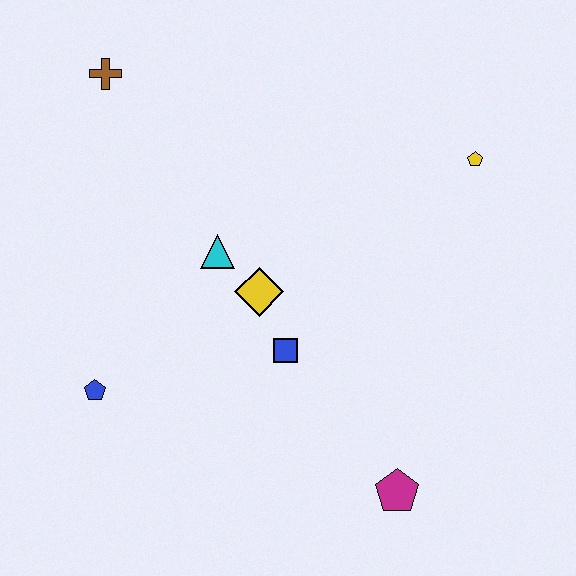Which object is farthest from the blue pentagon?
The yellow pentagon is farthest from the blue pentagon.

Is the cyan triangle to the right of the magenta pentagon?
No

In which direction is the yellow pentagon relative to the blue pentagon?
The yellow pentagon is to the right of the blue pentagon.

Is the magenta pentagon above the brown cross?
No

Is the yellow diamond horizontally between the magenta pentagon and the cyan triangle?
Yes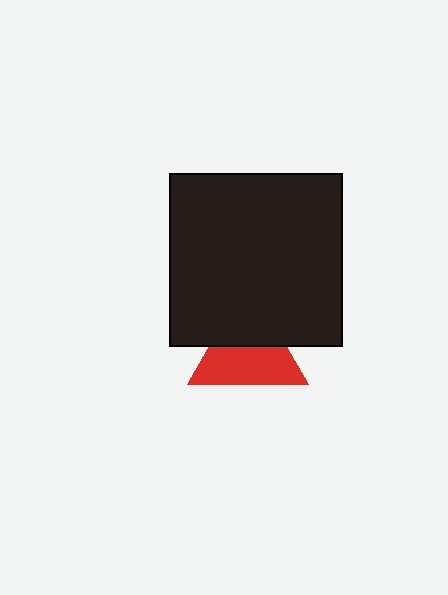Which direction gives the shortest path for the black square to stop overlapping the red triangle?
Moving up gives the shortest separation.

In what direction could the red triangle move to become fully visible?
The red triangle could move down. That would shift it out from behind the black square entirely.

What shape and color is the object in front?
The object in front is a black square.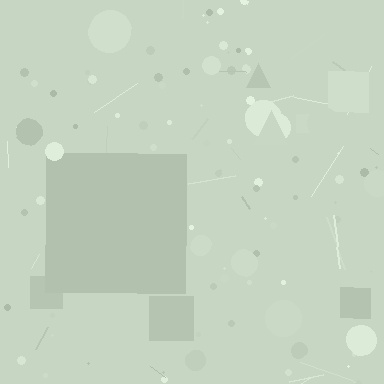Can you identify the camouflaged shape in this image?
The camouflaged shape is a square.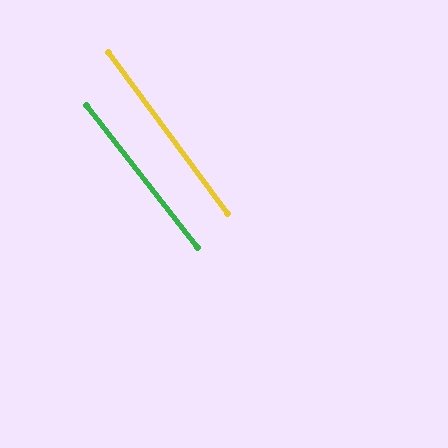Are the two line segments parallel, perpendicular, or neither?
Parallel — their directions differ by only 1.5°.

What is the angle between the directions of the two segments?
Approximately 2 degrees.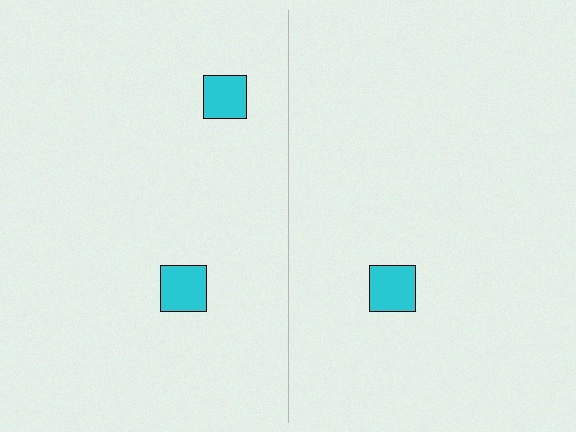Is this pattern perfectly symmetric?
No, the pattern is not perfectly symmetric. A cyan square is missing from the right side.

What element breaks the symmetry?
A cyan square is missing from the right side.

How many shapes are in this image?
There are 3 shapes in this image.